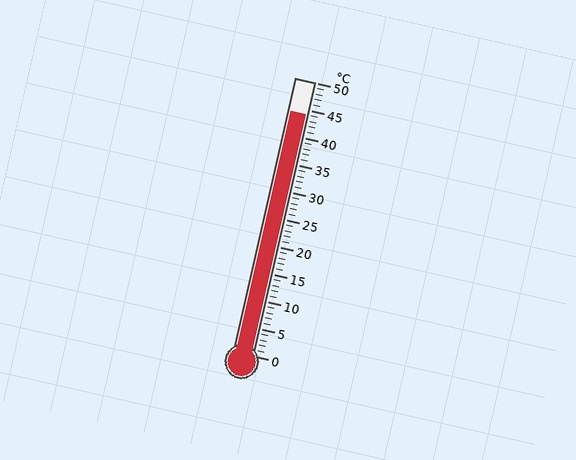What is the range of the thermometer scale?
The thermometer scale ranges from 0°C to 50°C.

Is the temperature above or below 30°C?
The temperature is above 30°C.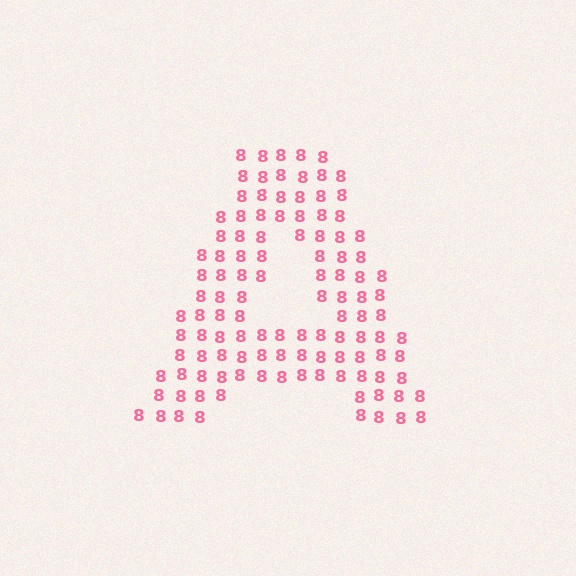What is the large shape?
The large shape is the letter A.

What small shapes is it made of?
It is made of small digit 8's.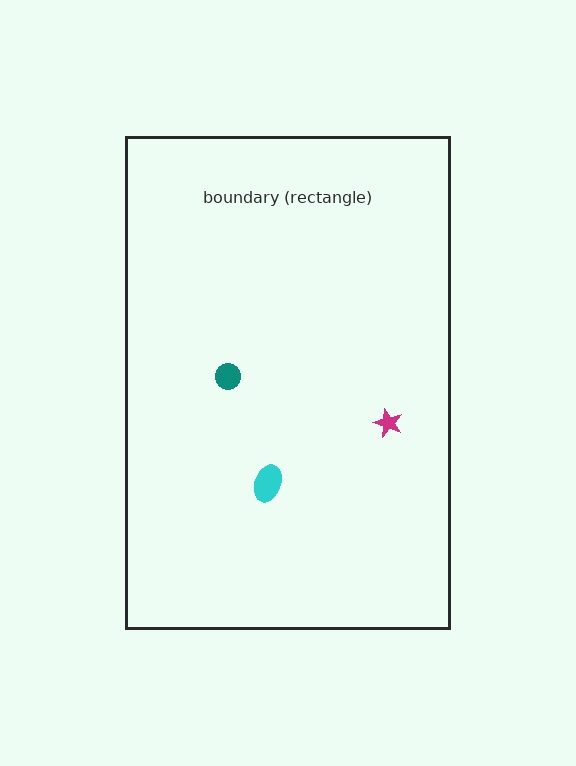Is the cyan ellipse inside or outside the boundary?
Inside.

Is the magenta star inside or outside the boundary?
Inside.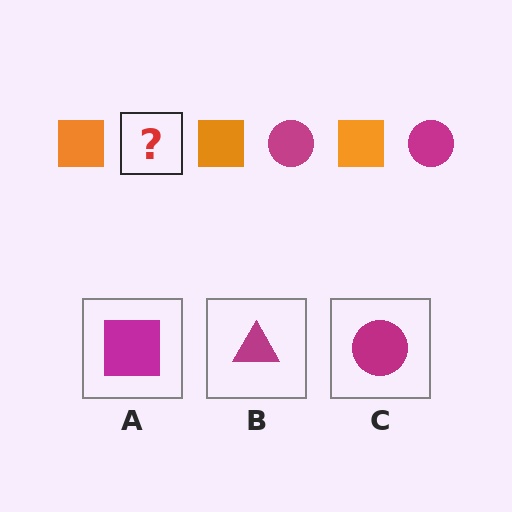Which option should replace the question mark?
Option C.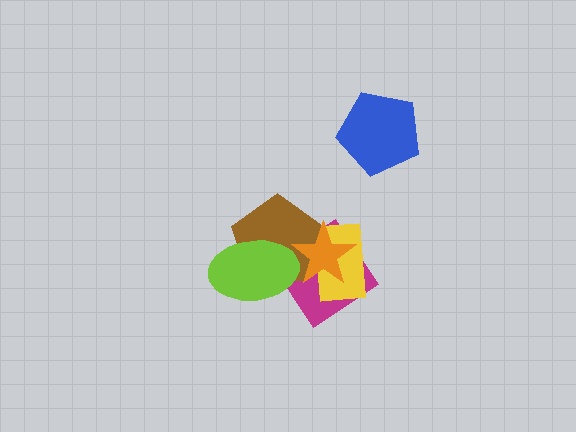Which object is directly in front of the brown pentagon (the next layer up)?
The lime ellipse is directly in front of the brown pentagon.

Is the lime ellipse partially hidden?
Yes, it is partially covered by another shape.